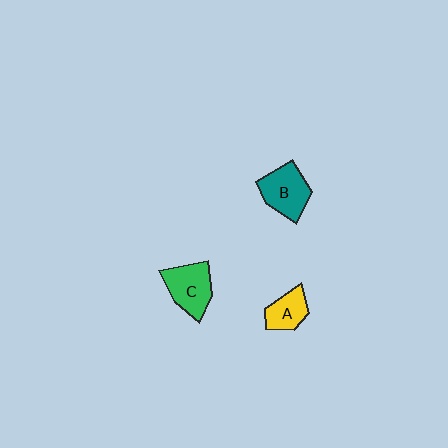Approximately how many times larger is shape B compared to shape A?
Approximately 1.5 times.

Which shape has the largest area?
Shape B (teal).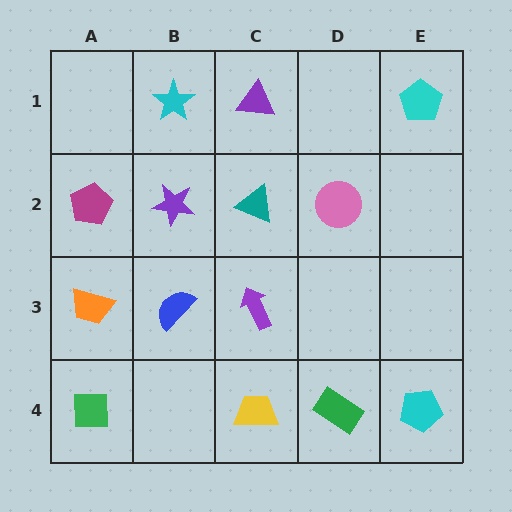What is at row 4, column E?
A cyan pentagon.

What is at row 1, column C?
A purple triangle.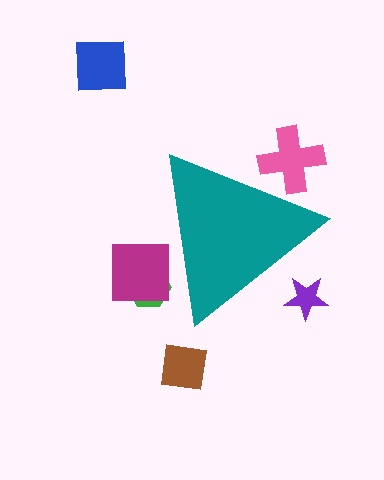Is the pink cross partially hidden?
Yes, the pink cross is partially hidden behind the teal triangle.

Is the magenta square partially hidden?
Yes, the magenta square is partially hidden behind the teal triangle.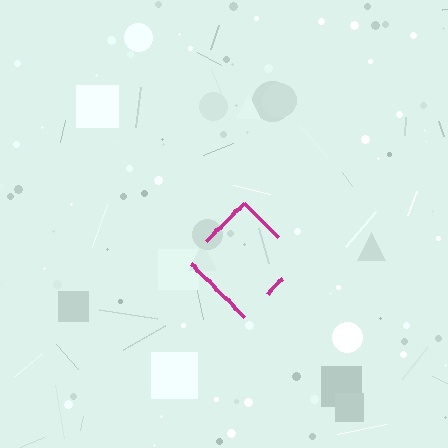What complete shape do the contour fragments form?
The contour fragments form a diamond.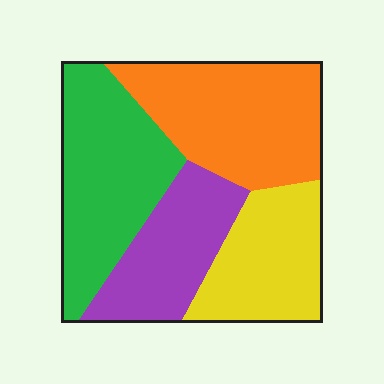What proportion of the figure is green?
Green covers around 30% of the figure.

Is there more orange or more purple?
Orange.